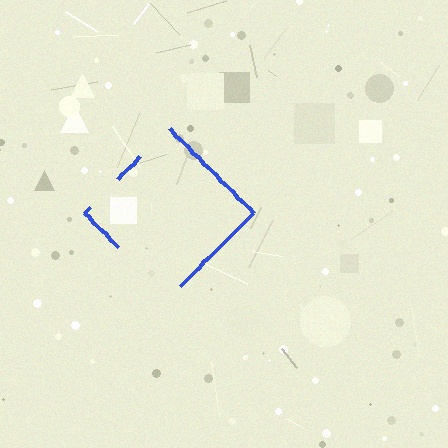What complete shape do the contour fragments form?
The contour fragments form a diamond.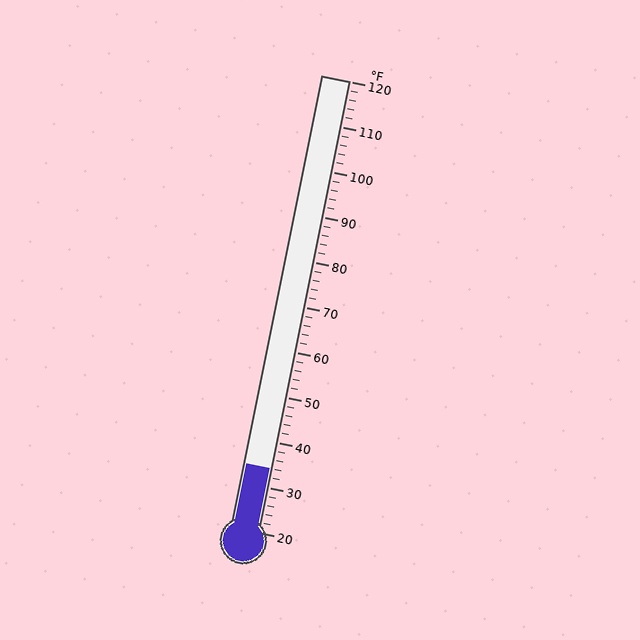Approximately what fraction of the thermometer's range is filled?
The thermometer is filled to approximately 15% of its range.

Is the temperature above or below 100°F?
The temperature is below 100°F.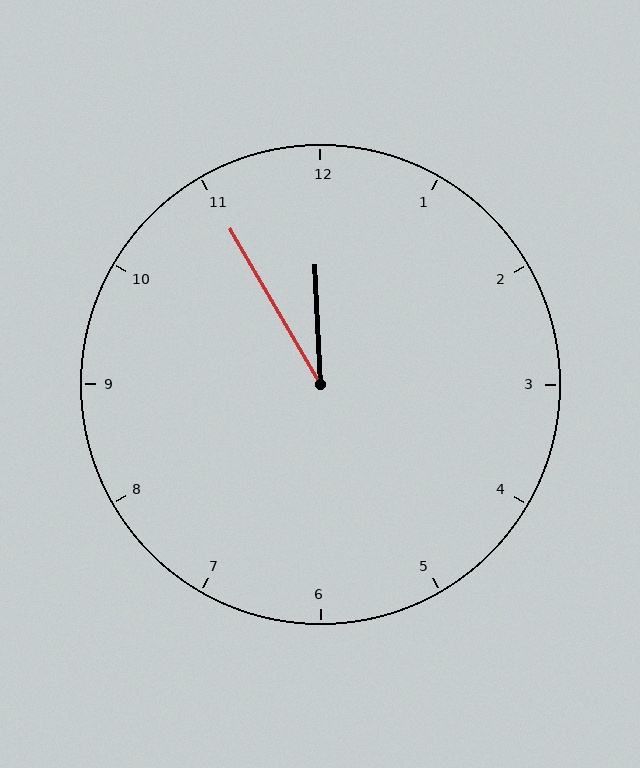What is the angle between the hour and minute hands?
Approximately 28 degrees.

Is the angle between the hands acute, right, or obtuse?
It is acute.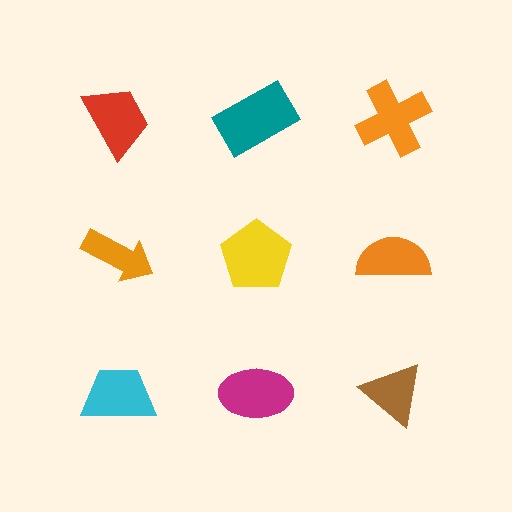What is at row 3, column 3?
A brown triangle.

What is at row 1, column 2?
A teal rectangle.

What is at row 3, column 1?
A cyan trapezoid.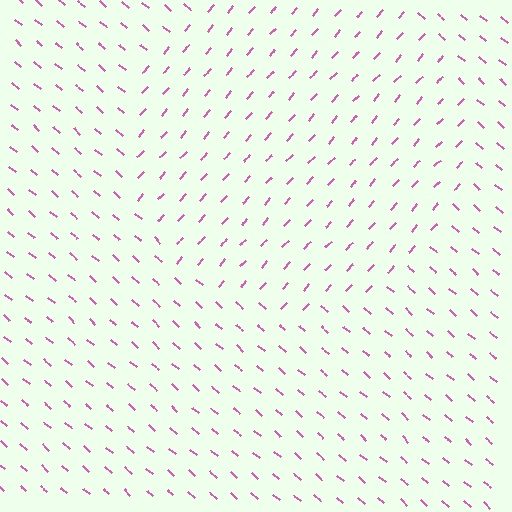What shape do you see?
I see a circle.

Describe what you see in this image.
The image is filled with small pink line segments. A circle region in the image has lines oriented differently from the surrounding lines, creating a visible texture boundary.